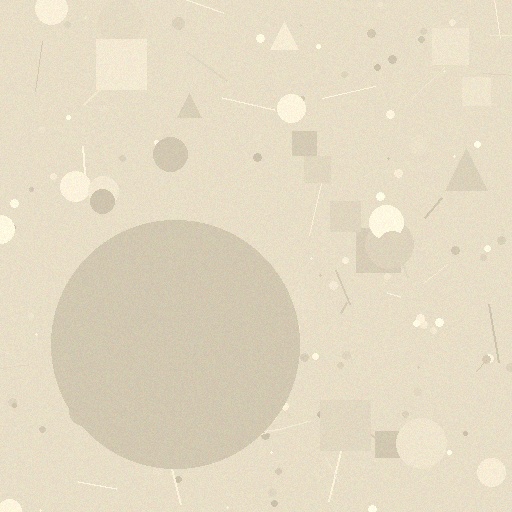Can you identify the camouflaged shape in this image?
The camouflaged shape is a circle.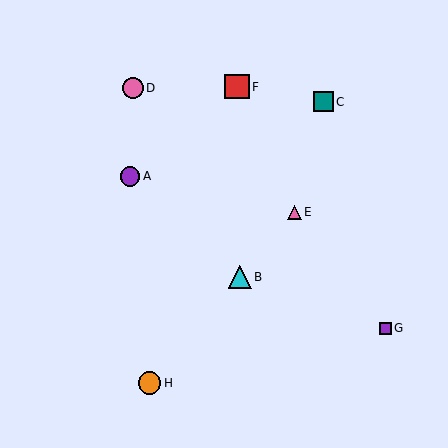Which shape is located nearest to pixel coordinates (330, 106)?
The teal square (labeled C) at (323, 102) is nearest to that location.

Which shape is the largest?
The red square (labeled F) is the largest.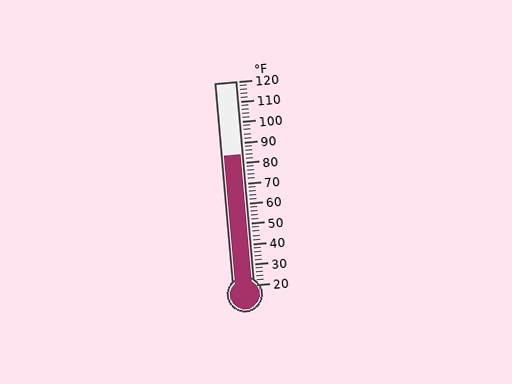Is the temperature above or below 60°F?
The temperature is above 60°F.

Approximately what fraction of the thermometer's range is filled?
The thermometer is filled to approximately 65% of its range.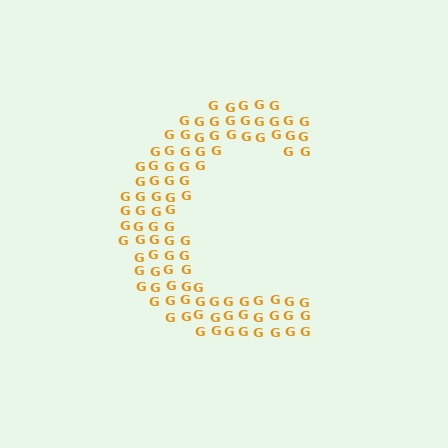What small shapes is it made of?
It is made of small letter G's.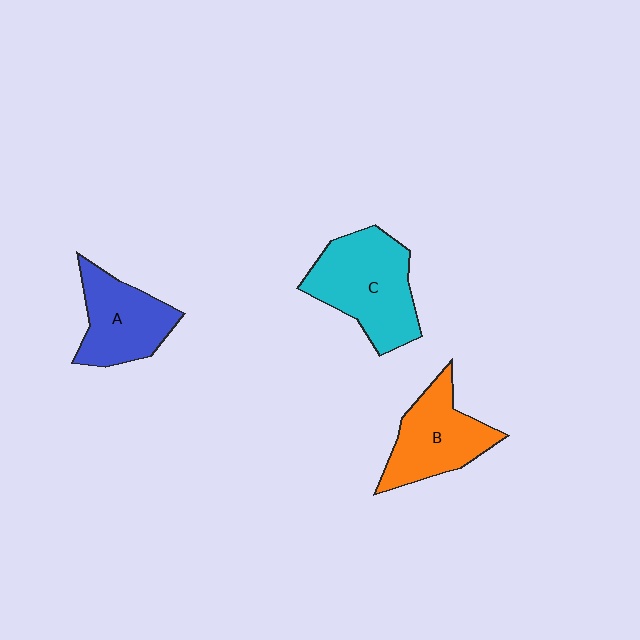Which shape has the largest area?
Shape C (cyan).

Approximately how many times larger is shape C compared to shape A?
Approximately 1.3 times.